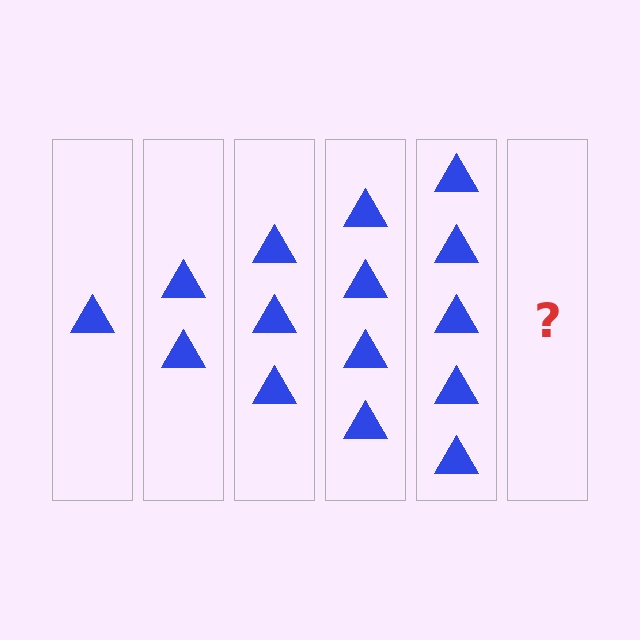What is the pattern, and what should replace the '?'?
The pattern is that each step adds one more triangle. The '?' should be 6 triangles.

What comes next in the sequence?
The next element should be 6 triangles.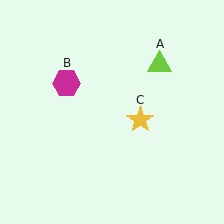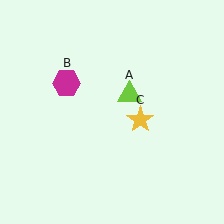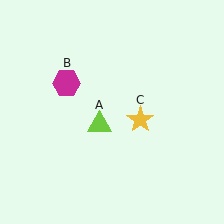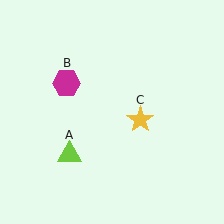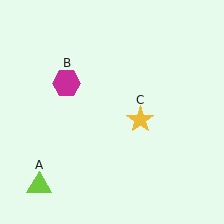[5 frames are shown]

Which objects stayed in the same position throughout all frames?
Magenta hexagon (object B) and yellow star (object C) remained stationary.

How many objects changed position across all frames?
1 object changed position: lime triangle (object A).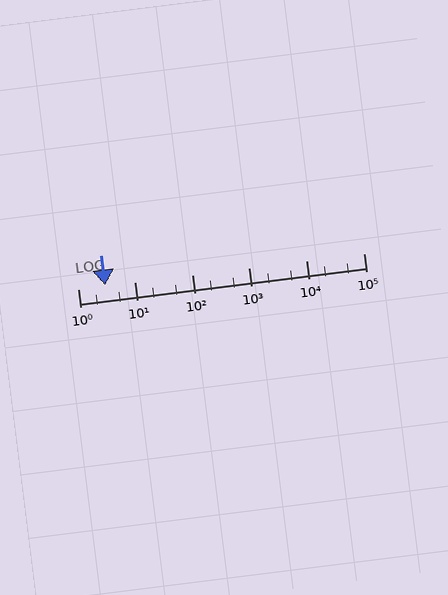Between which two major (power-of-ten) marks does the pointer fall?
The pointer is between 1 and 10.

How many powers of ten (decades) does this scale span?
The scale spans 5 decades, from 1 to 100000.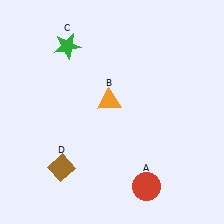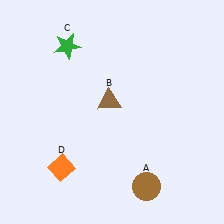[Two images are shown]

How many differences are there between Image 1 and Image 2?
There are 3 differences between the two images.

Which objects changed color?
A changed from red to brown. B changed from orange to brown. D changed from brown to orange.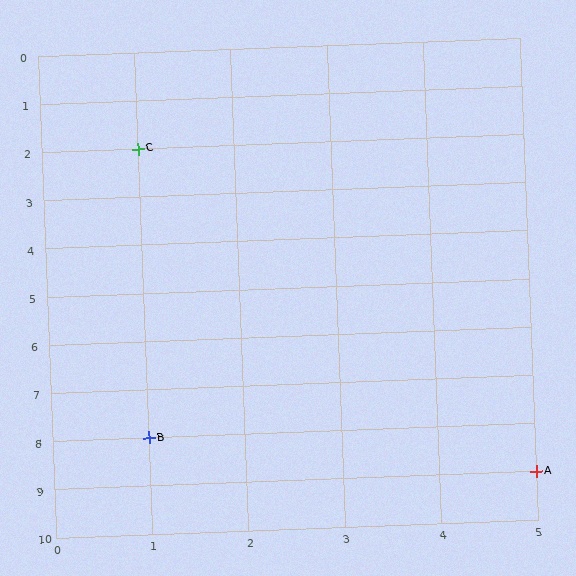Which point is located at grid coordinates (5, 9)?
Point A is at (5, 9).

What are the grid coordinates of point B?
Point B is at grid coordinates (1, 8).